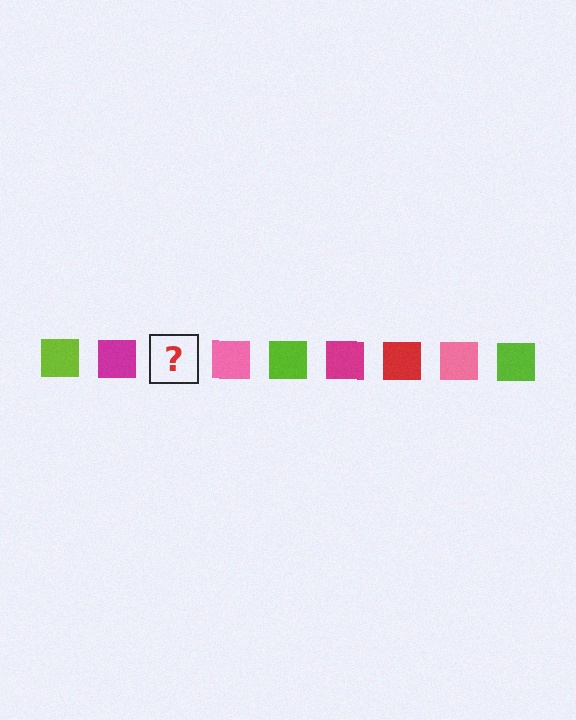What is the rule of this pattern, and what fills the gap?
The rule is that the pattern cycles through lime, magenta, red, pink squares. The gap should be filled with a red square.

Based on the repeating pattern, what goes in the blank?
The blank should be a red square.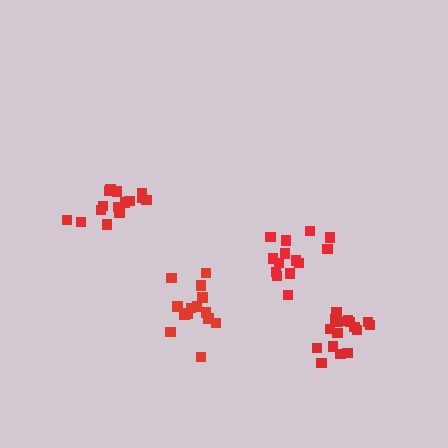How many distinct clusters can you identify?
There are 4 distinct clusters.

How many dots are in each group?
Group 1: 14 dots, Group 2: 15 dots, Group 3: 15 dots, Group 4: 16 dots (60 total).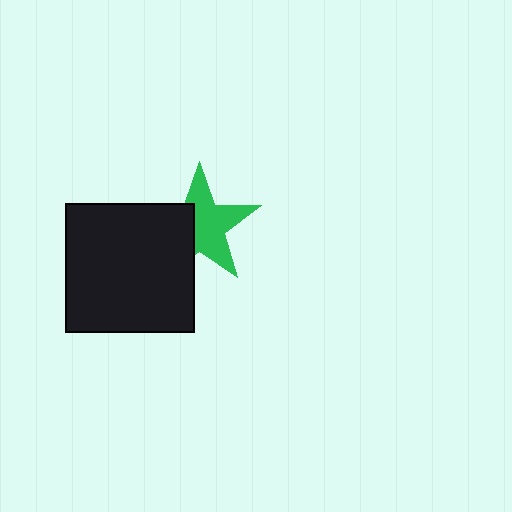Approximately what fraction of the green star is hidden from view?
Roughly 39% of the green star is hidden behind the black square.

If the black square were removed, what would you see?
You would see the complete green star.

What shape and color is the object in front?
The object in front is a black square.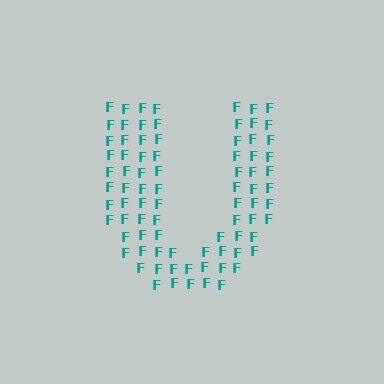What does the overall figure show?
The overall figure shows the letter U.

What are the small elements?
The small elements are letter F's.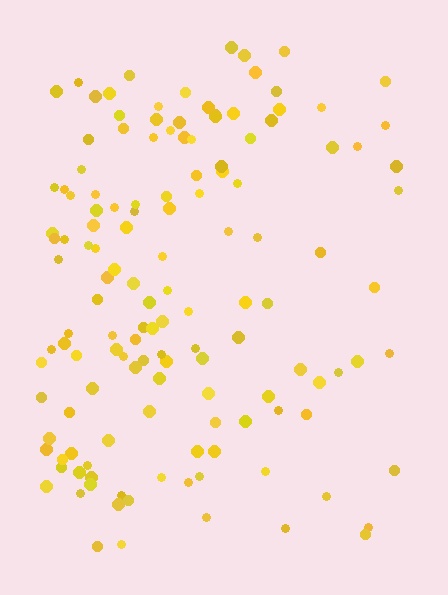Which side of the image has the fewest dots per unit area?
The right.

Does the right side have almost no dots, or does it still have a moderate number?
Still a moderate number, just noticeably fewer than the left.